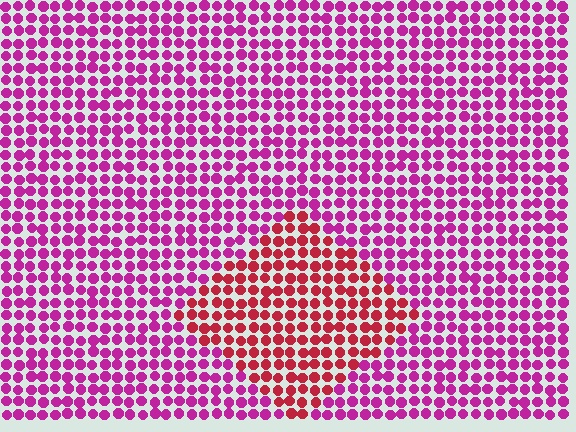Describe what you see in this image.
The image is filled with small magenta elements in a uniform arrangement. A diamond-shaped region is visible where the elements are tinted to a slightly different hue, forming a subtle color boundary.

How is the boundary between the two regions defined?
The boundary is defined purely by a slight shift in hue (about 37 degrees). Spacing, size, and orientation are identical on both sides.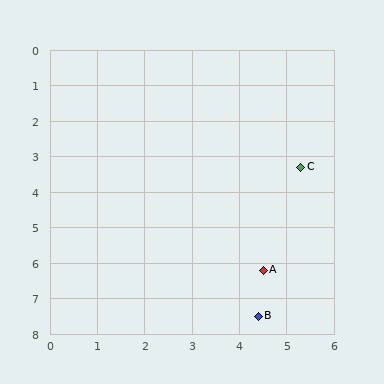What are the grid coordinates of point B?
Point B is at approximately (4.4, 7.5).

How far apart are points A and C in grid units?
Points A and C are about 3.0 grid units apart.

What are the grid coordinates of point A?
Point A is at approximately (4.5, 6.2).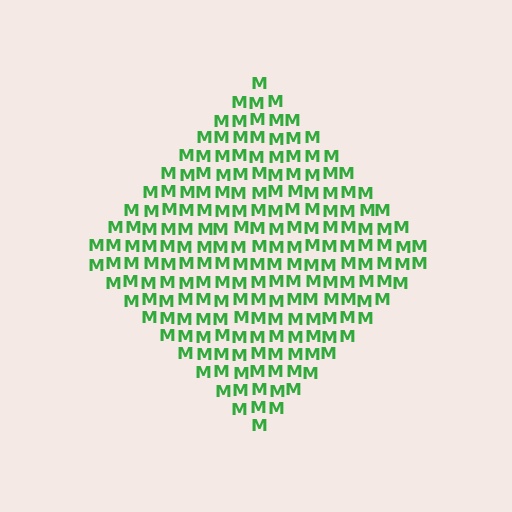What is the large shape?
The large shape is a diamond.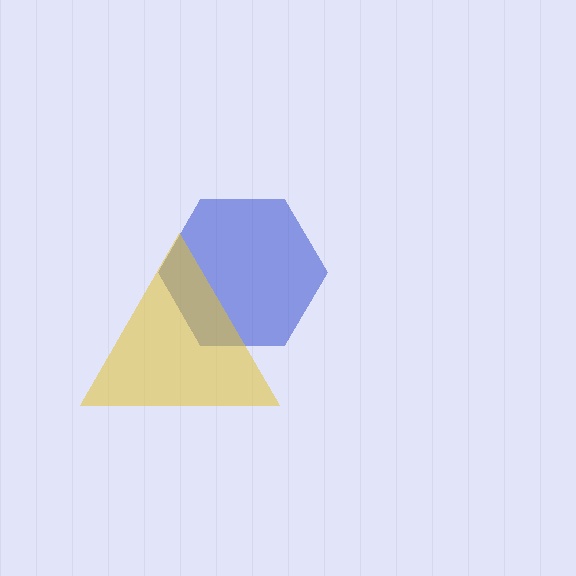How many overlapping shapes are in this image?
There are 2 overlapping shapes in the image.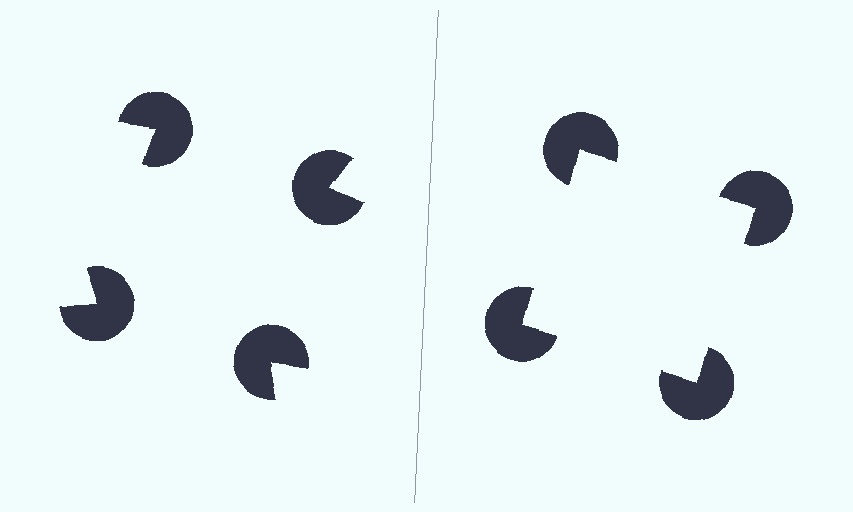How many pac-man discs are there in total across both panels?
8 — 4 on each side.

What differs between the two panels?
The pac-man discs are positioned identically on both sides; only the wedge orientations differ. On the right they align to a square; on the left they are misaligned.